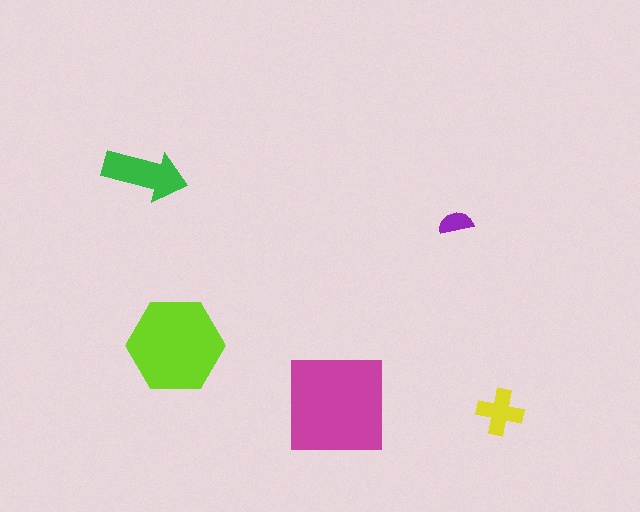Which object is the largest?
The magenta square.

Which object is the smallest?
The purple semicircle.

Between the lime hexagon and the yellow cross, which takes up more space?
The lime hexagon.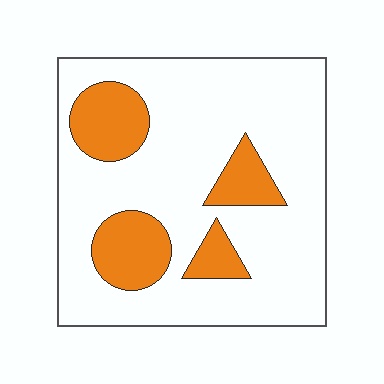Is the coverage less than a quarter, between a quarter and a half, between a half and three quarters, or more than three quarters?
Less than a quarter.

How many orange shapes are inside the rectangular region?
4.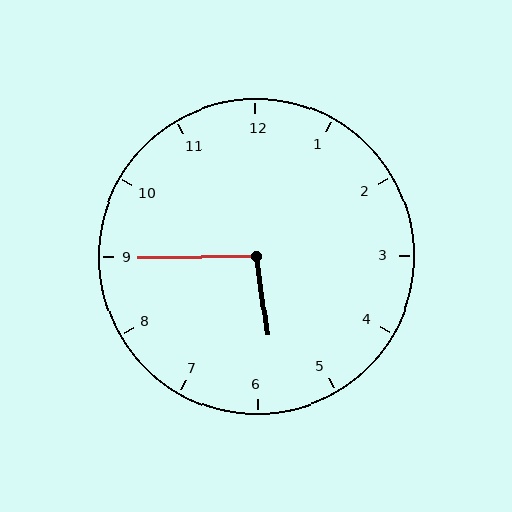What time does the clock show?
5:45.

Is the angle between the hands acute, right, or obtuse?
It is obtuse.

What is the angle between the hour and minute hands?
Approximately 98 degrees.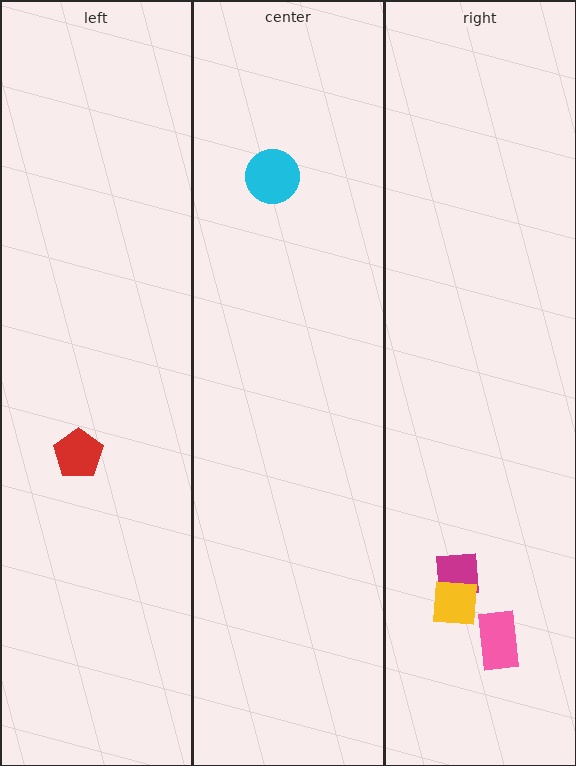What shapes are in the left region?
The red pentagon.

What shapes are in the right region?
The magenta square, the pink rectangle, the yellow square.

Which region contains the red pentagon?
The left region.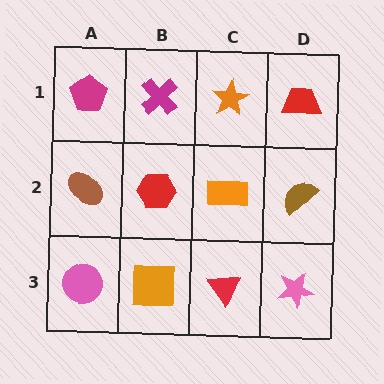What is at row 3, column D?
A pink star.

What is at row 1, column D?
A red trapezoid.